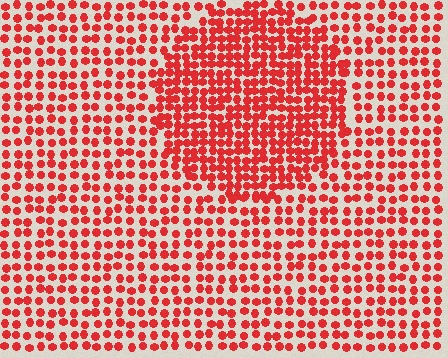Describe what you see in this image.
The image contains small red elements arranged at two different densities. A circle-shaped region is visible where the elements are more densely packed than the surrounding area.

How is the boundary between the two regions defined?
The boundary is defined by a change in element density (approximately 1.7x ratio). All elements are the same color, size, and shape.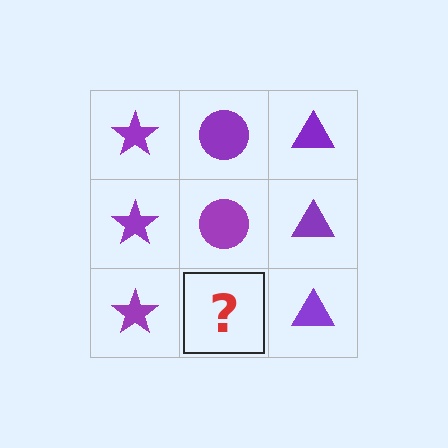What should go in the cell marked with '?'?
The missing cell should contain a purple circle.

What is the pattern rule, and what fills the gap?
The rule is that each column has a consistent shape. The gap should be filled with a purple circle.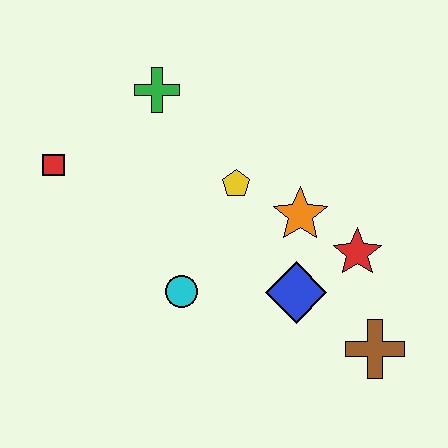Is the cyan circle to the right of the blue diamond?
No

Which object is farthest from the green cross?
The brown cross is farthest from the green cross.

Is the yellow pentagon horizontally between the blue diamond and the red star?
No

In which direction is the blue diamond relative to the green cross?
The blue diamond is below the green cross.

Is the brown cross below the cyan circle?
Yes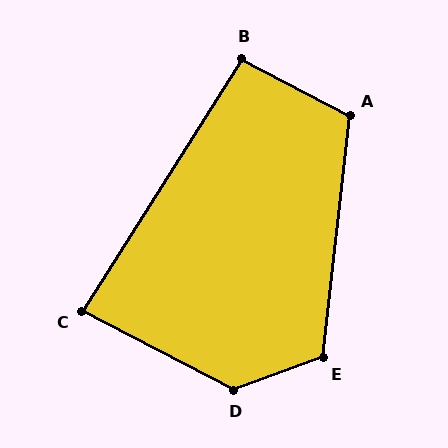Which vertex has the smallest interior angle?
C, at approximately 85 degrees.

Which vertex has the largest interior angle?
D, at approximately 132 degrees.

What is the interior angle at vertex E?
Approximately 116 degrees (obtuse).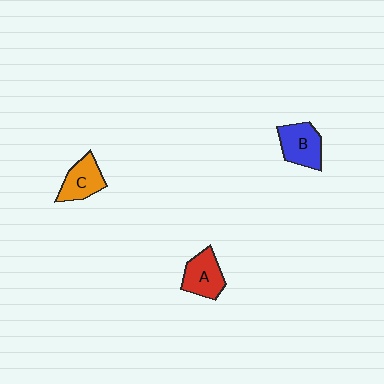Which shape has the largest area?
Shape B (blue).